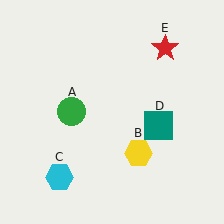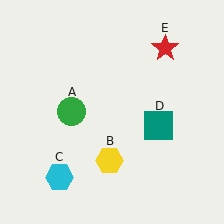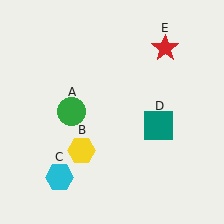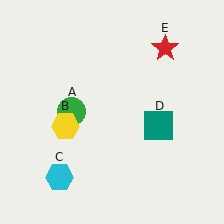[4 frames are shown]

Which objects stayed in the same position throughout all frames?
Green circle (object A) and cyan hexagon (object C) and teal square (object D) and red star (object E) remained stationary.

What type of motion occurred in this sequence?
The yellow hexagon (object B) rotated clockwise around the center of the scene.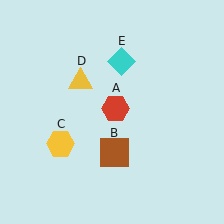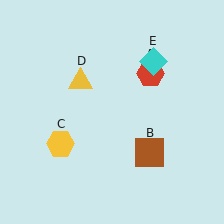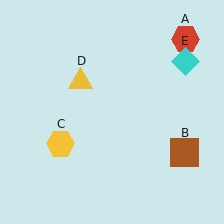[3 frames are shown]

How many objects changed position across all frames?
3 objects changed position: red hexagon (object A), brown square (object B), cyan diamond (object E).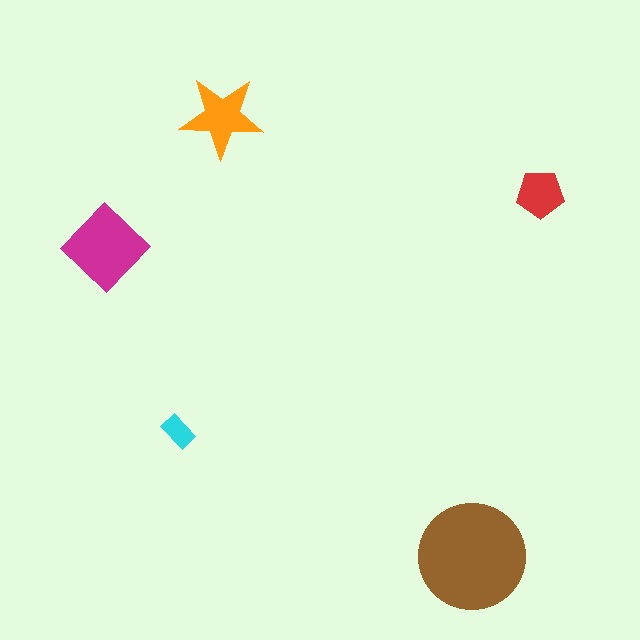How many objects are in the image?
There are 5 objects in the image.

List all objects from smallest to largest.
The cyan rectangle, the red pentagon, the orange star, the magenta diamond, the brown circle.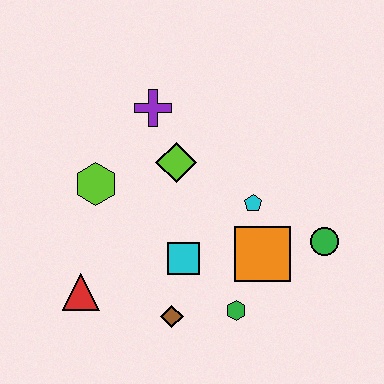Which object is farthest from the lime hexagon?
The green circle is farthest from the lime hexagon.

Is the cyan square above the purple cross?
No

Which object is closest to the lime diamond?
The purple cross is closest to the lime diamond.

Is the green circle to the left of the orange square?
No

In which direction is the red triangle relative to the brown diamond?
The red triangle is to the left of the brown diamond.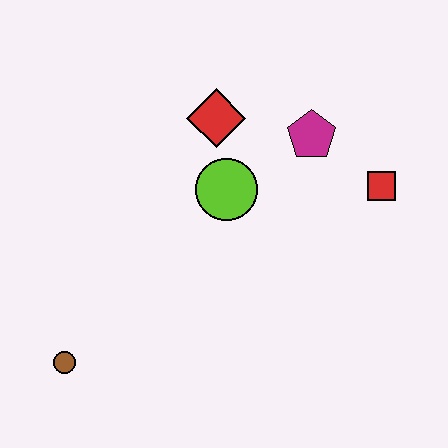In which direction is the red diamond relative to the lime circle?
The red diamond is above the lime circle.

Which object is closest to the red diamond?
The lime circle is closest to the red diamond.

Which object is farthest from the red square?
The brown circle is farthest from the red square.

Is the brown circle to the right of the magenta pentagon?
No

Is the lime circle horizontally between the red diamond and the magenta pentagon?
Yes